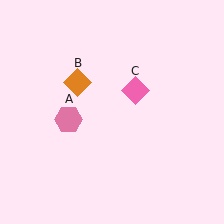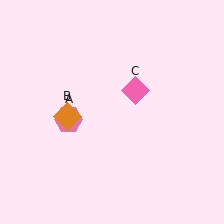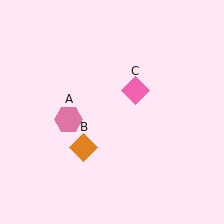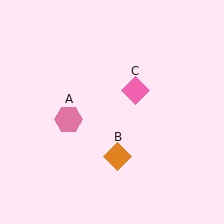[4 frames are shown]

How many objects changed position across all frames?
1 object changed position: orange diamond (object B).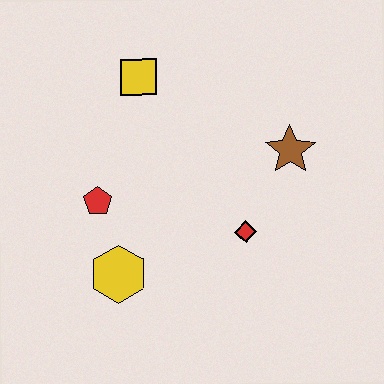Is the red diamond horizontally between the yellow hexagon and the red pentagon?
No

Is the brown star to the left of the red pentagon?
No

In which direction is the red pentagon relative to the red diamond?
The red pentagon is to the left of the red diamond.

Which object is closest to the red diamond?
The brown star is closest to the red diamond.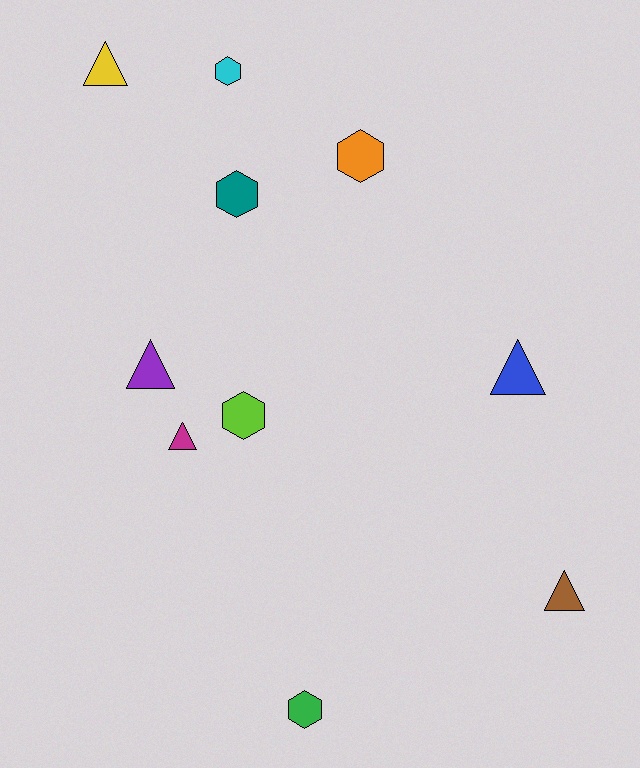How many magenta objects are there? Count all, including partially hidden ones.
There is 1 magenta object.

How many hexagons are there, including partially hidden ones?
There are 5 hexagons.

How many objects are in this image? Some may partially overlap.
There are 10 objects.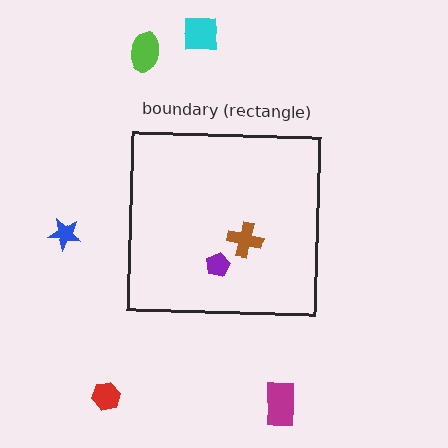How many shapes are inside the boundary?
2 inside, 5 outside.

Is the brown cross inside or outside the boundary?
Inside.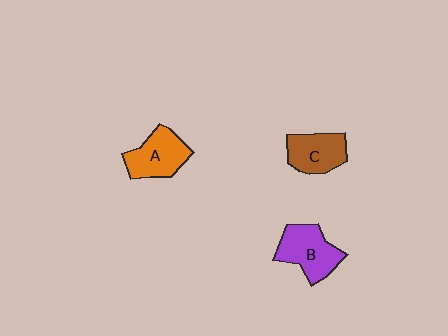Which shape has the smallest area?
Shape C (brown).